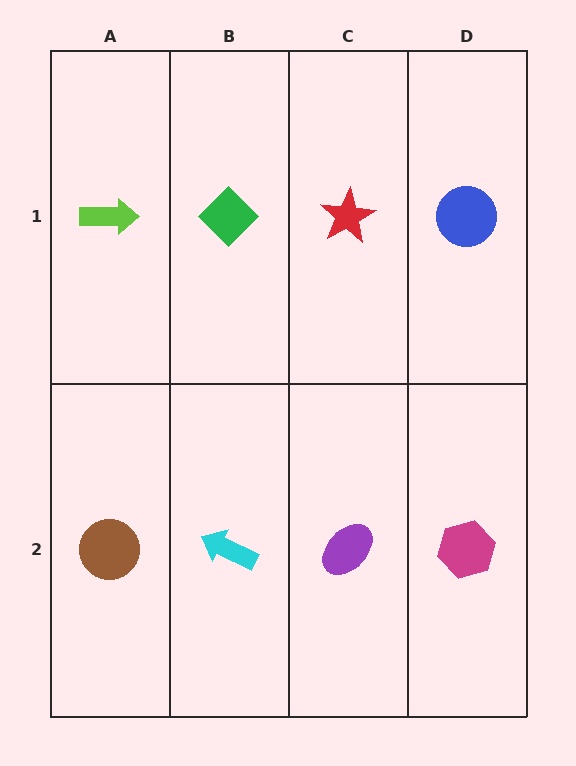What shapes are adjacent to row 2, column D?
A blue circle (row 1, column D), a purple ellipse (row 2, column C).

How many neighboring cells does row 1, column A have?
2.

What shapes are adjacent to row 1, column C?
A purple ellipse (row 2, column C), a green diamond (row 1, column B), a blue circle (row 1, column D).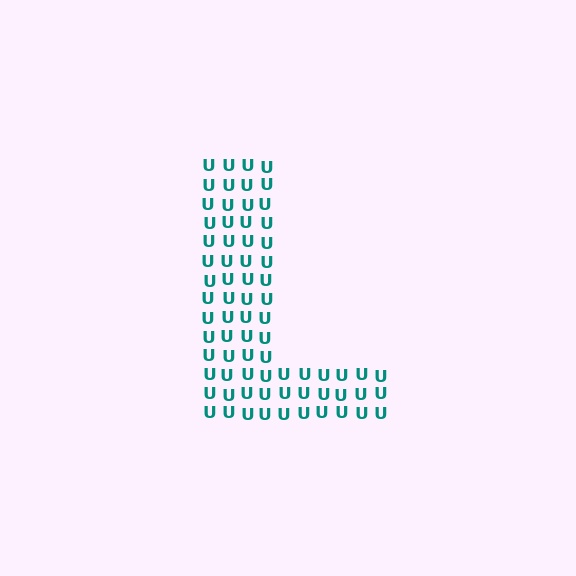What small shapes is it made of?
It is made of small letter U's.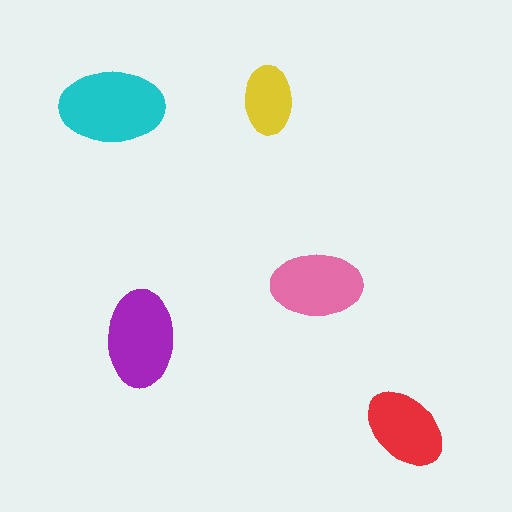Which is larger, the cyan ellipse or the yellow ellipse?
The cyan one.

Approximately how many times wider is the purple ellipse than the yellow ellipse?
About 1.5 times wider.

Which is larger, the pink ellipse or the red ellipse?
The pink one.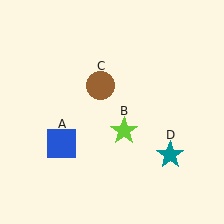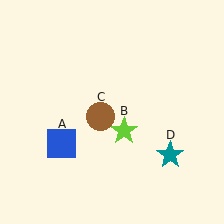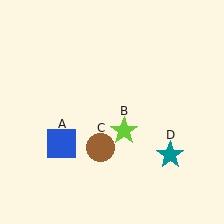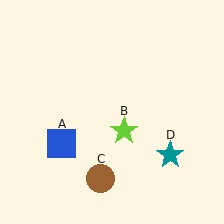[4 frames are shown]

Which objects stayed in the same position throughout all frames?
Blue square (object A) and lime star (object B) and teal star (object D) remained stationary.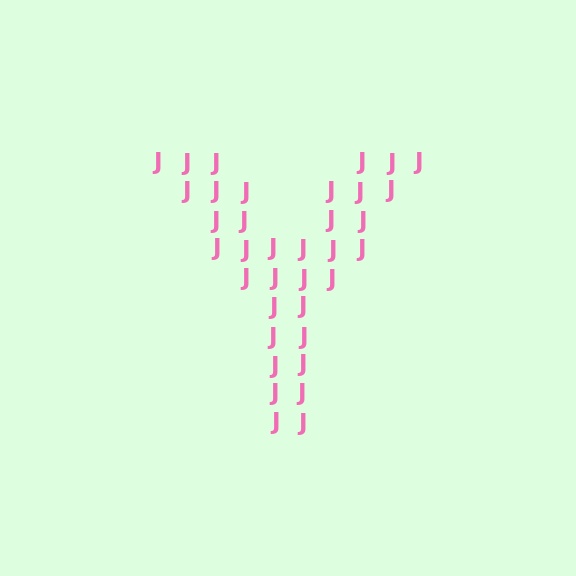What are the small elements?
The small elements are letter J's.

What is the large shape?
The large shape is the letter Y.